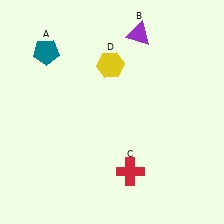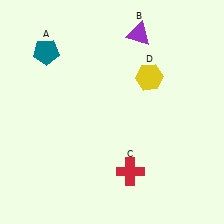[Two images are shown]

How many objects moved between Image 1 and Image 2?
1 object moved between the two images.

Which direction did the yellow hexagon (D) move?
The yellow hexagon (D) moved right.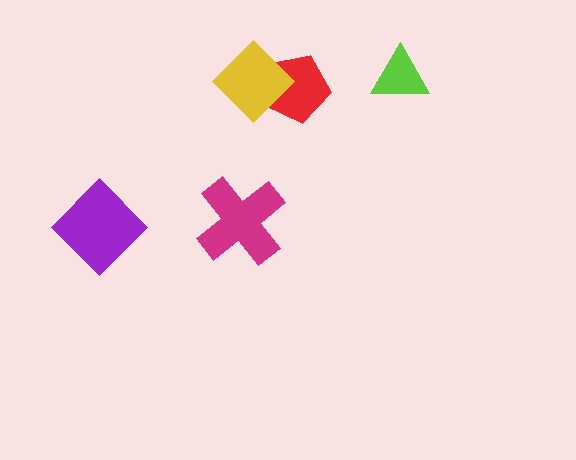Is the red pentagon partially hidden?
Yes, it is partially covered by another shape.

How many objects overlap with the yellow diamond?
1 object overlaps with the yellow diamond.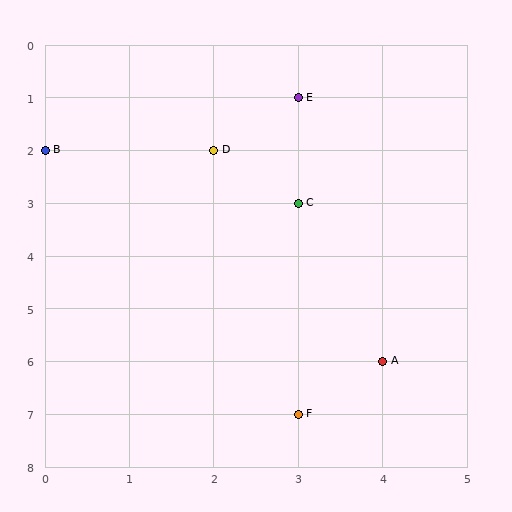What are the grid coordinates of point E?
Point E is at grid coordinates (3, 1).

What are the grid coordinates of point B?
Point B is at grid coordinates (0, 2).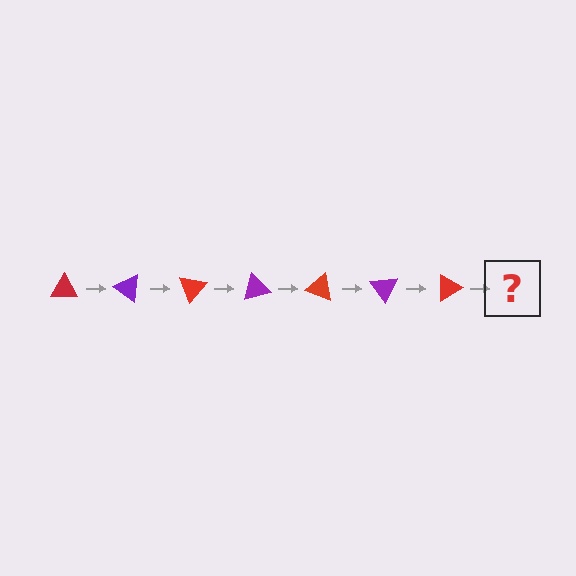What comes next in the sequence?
The next element should be a purple triangle, rotated 245 degrees from the start.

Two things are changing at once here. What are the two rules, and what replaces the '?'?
The two rules are that it rotates 35 degrees each step and the color cycles through red and purple. The '?' should be a purple triangle, rotated 245 degrees from the start.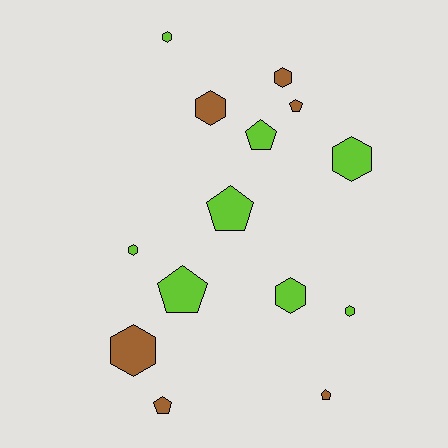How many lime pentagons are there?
There are 3 lime pentagons.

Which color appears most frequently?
Lime, with 8 objects.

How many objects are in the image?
There are 14 objects.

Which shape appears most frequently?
Hexagon, with 8 objects.